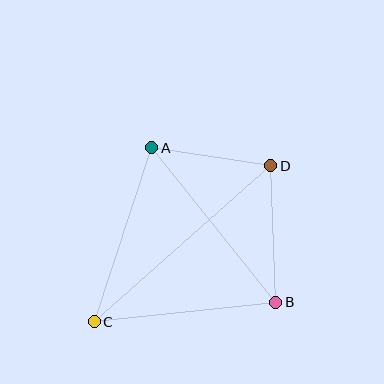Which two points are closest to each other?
Points A and D are closest to each other.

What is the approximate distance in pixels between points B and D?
The distance between B and D is approximately 137 pixels.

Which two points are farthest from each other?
Points C and D are farthest from each other.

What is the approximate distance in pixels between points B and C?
The distance between B and C is approximately 183 pixels.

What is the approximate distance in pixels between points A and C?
The distance between A and C is approximately 183 pixels.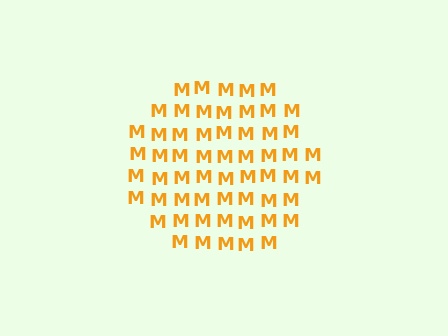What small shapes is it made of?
It is made of small letter M's.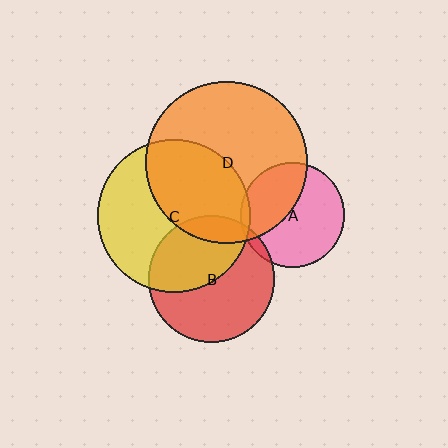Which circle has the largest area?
Circle D (orange).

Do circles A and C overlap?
Yes.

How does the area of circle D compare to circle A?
Approximately 2.4 times.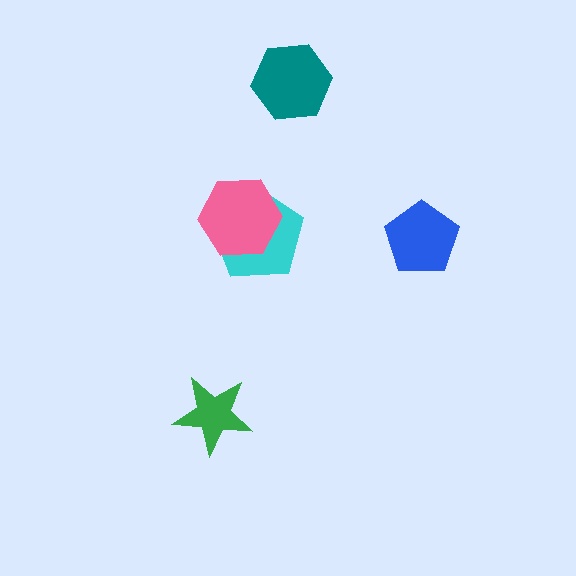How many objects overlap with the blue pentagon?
0 objects overlap with the blue pentagon.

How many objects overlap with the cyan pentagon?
1 object overlaps with the cyan pentagon.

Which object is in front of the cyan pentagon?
The pink hexagon is in front of the cyan pentagon.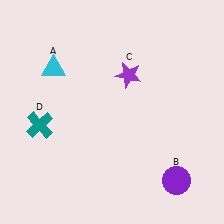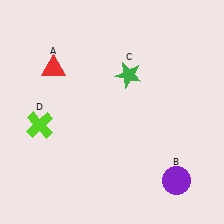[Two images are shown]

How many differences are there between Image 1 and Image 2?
There are 3 differences between the two images.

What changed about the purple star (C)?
In Image 1, C is purple. In Image 2, it changed to green.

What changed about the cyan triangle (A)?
In Image 1, A is cyan. In Image 2, it changed to red.